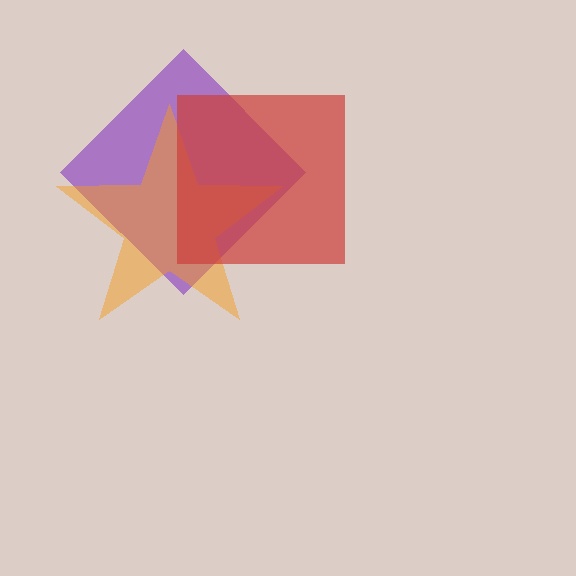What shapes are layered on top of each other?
The layered shapes are: a purple diamond, an orange star, a red square.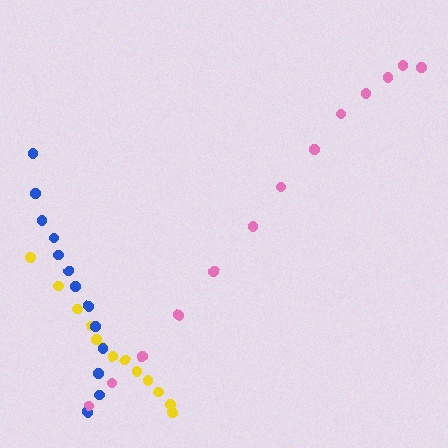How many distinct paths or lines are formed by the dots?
There are 3 distinct paths.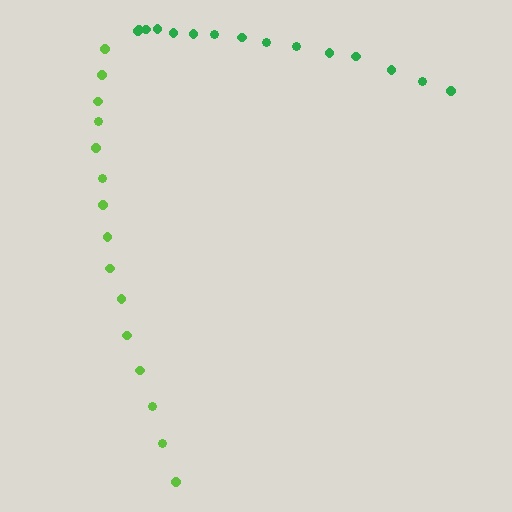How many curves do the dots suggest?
There are 2 distinct paths.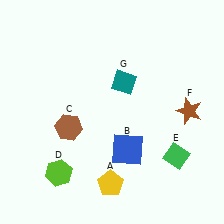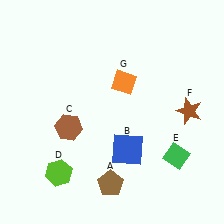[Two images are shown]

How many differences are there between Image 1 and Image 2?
There are 2 differences between the two images.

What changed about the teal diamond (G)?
In Image 1, G is teal. In Image 2, it changed to orange.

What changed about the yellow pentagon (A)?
In Image 1, A is yellow. In Image 2, it changed to brown.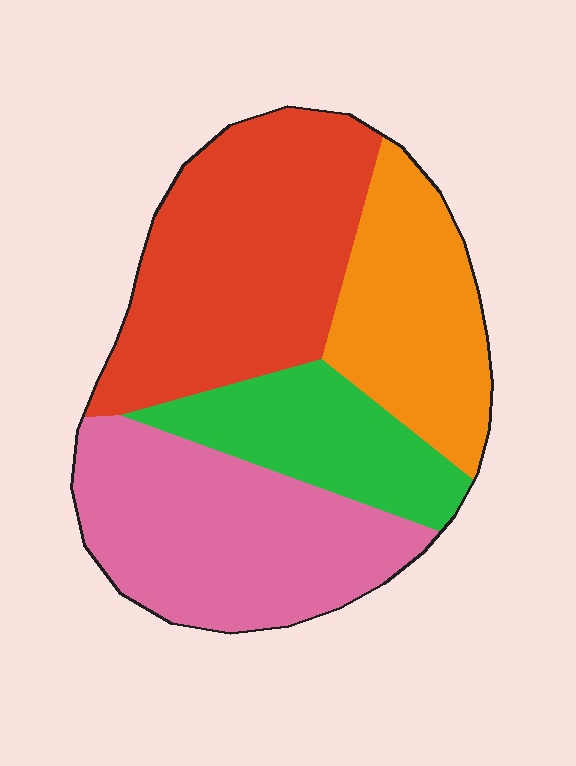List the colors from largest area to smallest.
From largest to smallest: red, pink, orange, green.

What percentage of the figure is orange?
Orange takes up between a sixth and a third of the figure.